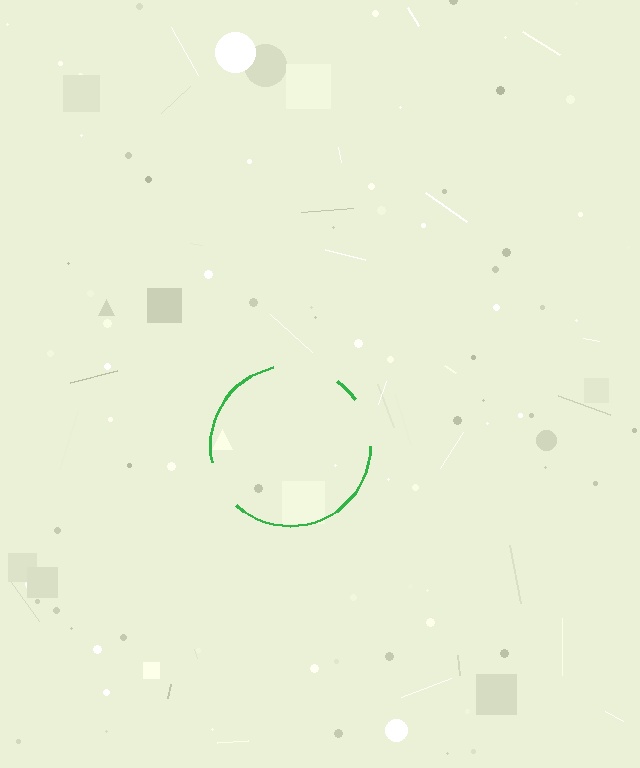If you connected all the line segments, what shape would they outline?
They would outline a circle.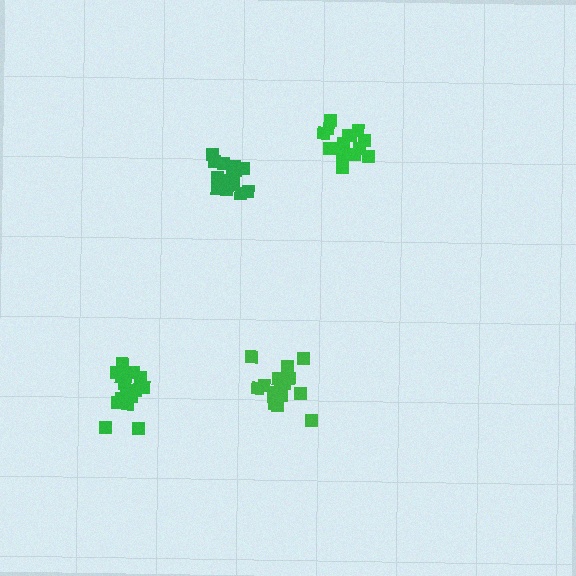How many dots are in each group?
Group 1: 16 dots, Group 2: 19 dots, Group 3: 16 dots, Group 4: 19 dots (70 total).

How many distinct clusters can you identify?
There are 4 distinct clusters.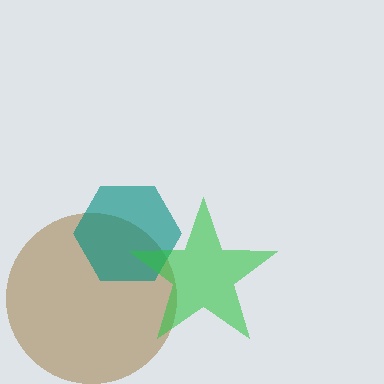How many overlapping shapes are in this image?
There are 3 overlapping shapes in the image.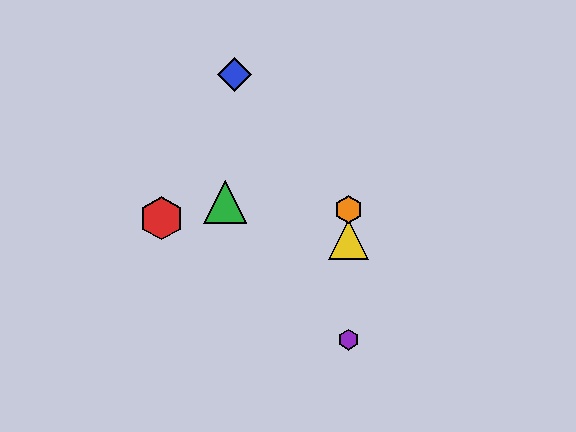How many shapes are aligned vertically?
3 shapes (the yellow triangle, the purple hexagon, the orange hexagon) are aligned vertically.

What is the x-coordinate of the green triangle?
The green triangle is at x≈225.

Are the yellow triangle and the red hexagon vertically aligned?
No, the yellow triangle is at x≈349 and the red hexagon is at x≈162.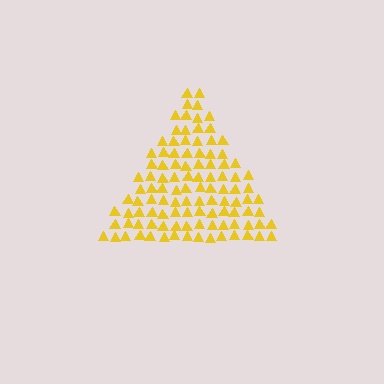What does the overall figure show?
The overall figure shows a triangle.